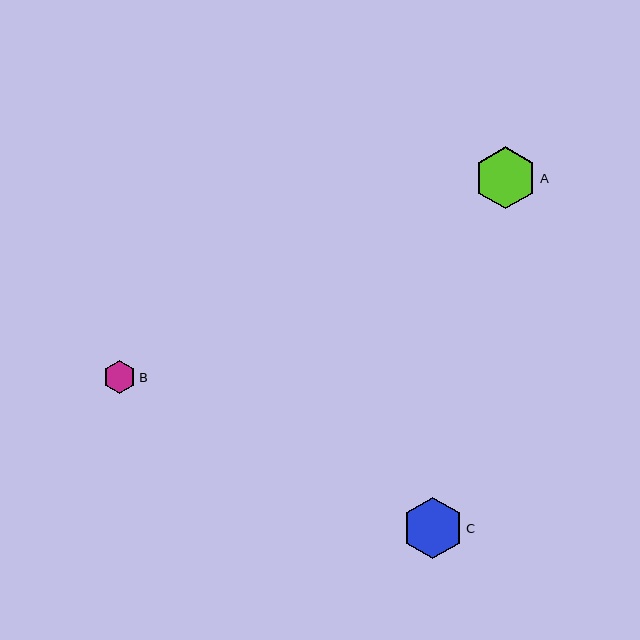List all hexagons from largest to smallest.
From largest to smallest: A, C, B.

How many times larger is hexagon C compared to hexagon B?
Hexagon C is approximately 1.8 times the size of hexagon B.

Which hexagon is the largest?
Hexagon A is the largest with a size of approximately 62 pixels.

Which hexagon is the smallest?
Hexagon B is the smallest with a size of approximately 33 pixels.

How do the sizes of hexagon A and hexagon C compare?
Hexagon A and hexagon C are approximately the same size.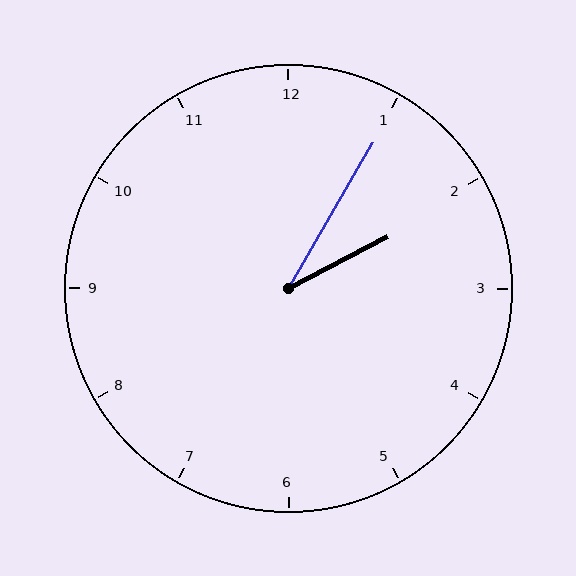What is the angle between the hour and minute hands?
Approximately 32 degrees.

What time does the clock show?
2:05.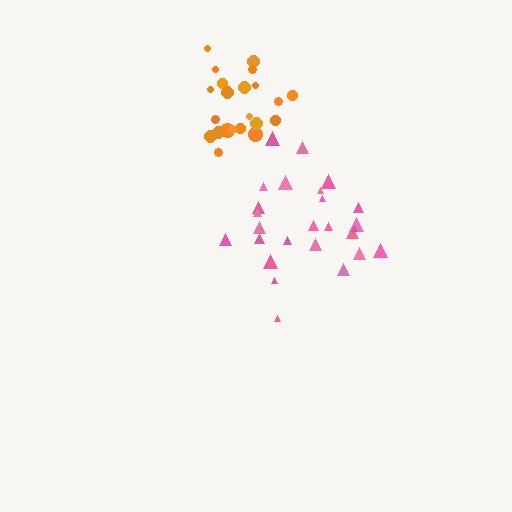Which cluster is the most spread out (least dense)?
Pink.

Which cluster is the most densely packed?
Orange.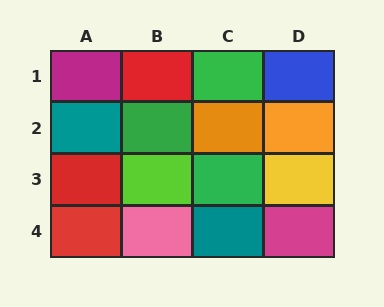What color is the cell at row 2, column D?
Orange.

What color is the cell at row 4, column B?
Pink.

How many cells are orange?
2 cells are orange.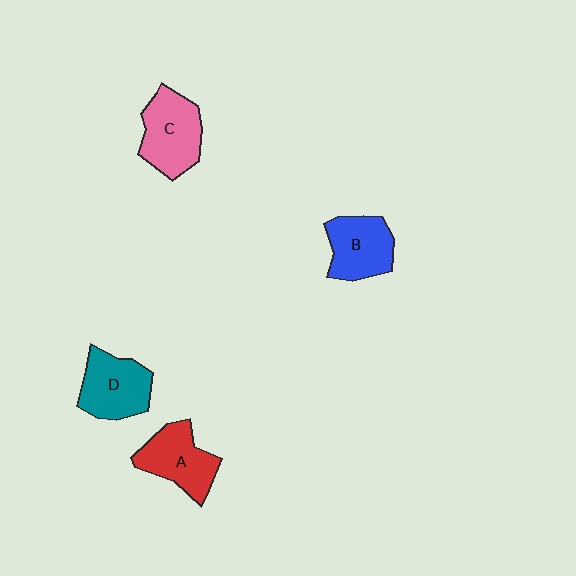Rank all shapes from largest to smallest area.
From largest to smallest: C (pink), D (teal), A (red), B (blue).